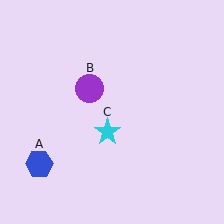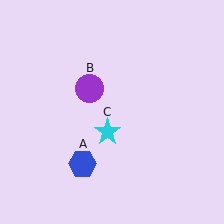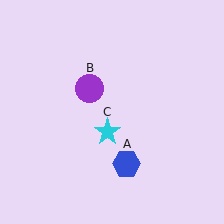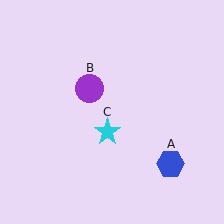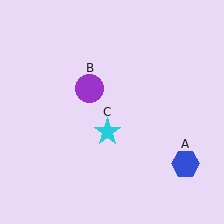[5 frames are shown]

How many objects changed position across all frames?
1 object changed position: blue hexagon (object A).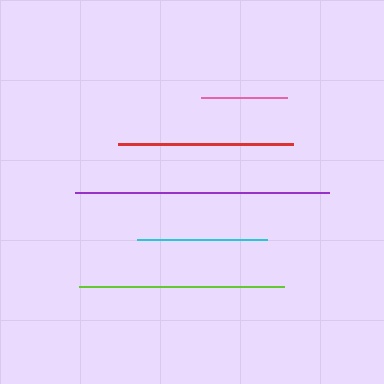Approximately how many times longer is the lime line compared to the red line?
The lime line is approximately 1.2 times the length of the red line.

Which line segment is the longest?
The purple line is the longest at approximately 254 pixels.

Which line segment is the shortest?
The pink line is the shortest at approximately 87 pixels.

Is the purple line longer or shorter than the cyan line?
The purple line is longer than the cyan line.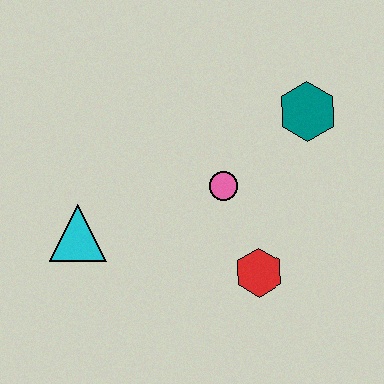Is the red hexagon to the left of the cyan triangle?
No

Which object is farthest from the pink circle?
The cyan triangle is farthest from the pink circle.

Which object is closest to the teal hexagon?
The pink circle is closest to the teal hexagon.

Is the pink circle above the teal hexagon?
No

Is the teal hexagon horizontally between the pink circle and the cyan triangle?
No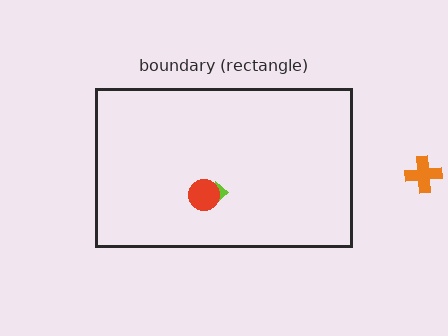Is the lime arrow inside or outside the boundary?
Inside.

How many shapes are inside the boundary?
2 inside, 1 outside.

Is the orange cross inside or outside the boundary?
Outside.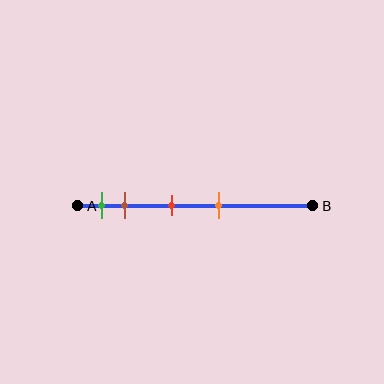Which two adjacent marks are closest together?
The green and brown marks are the closest adjacent pair.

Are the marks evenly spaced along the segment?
No, the marks are not evenly spaced.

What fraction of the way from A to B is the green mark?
The green mark is approximately 10% (0.1) of the way from A to B.